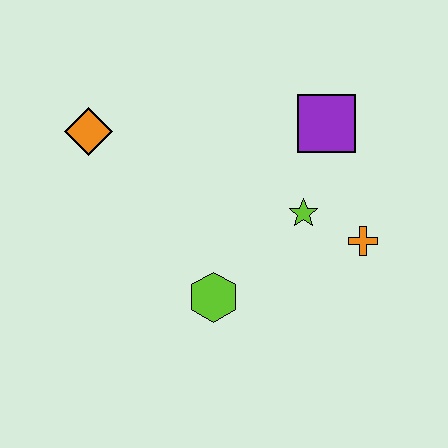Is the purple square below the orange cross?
No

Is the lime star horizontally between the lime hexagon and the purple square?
Yes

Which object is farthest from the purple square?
The orange diamond is farthest from the purple square.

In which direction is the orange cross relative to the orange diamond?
The orange cross is to the right of the orange diamond.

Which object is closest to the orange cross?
The lime star is closest to the orange cross.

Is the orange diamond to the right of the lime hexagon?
No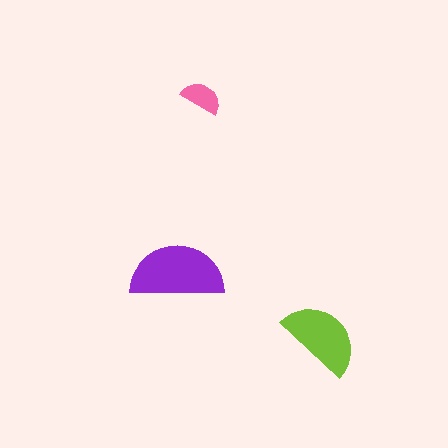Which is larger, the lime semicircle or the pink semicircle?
The lime one.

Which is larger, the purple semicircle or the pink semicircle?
The purple one.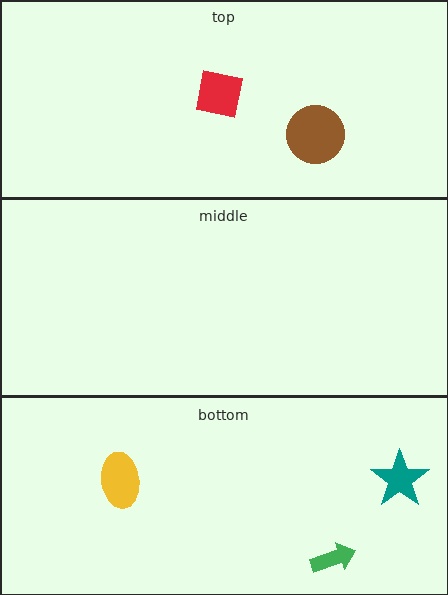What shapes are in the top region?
The brown circle, the red square.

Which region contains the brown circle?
The top region.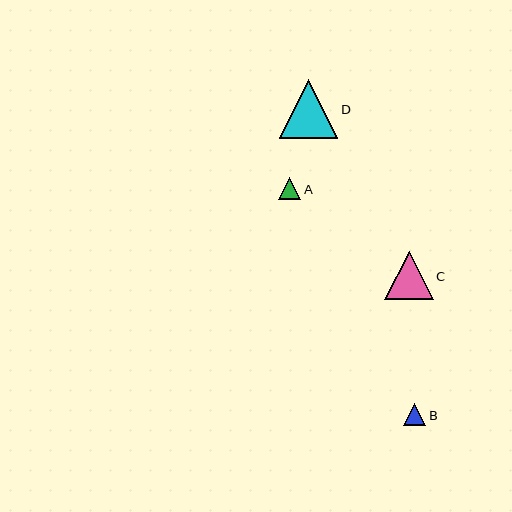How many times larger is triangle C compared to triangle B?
Triangle C is approximately 2.2 times the size of triangle B.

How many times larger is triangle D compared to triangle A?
Triangle D is approximately 2.6 times the size of triangle A.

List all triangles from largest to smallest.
From largest to smallest: D, C, A, B.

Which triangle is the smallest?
Triangle B is the smallest with a size of approximately 22 pixels.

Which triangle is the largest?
Triangle D is the largest with a size of approximately 59 pixels.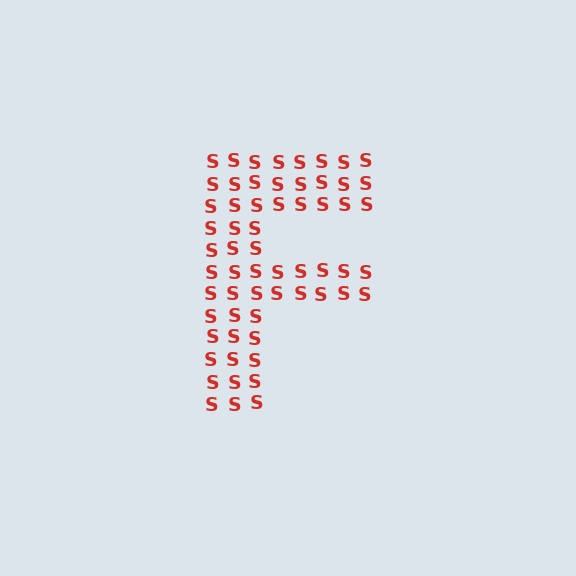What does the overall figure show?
The overall figure shows the letter F.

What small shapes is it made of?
It is made of small letter S's.